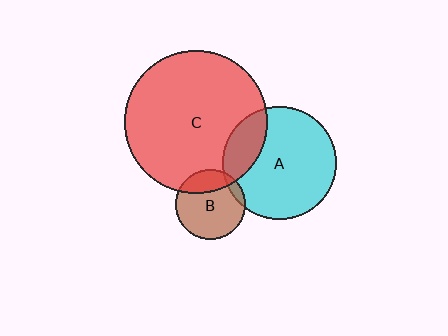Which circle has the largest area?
Circle C (red).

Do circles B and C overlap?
Yes.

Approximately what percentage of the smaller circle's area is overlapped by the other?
Approximately 25%.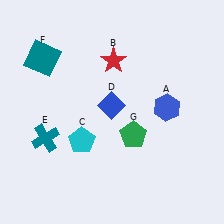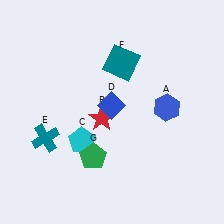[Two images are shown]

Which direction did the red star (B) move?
The red star (B) moved down.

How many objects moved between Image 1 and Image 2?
3 objects moved between the two images.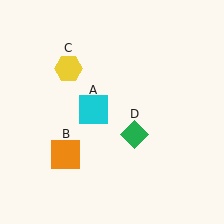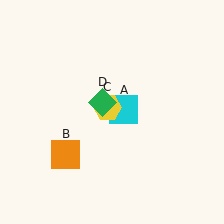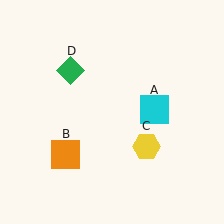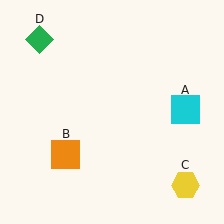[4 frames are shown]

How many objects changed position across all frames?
3 objects changed position: cyan square (object A), yellow hexagon (object C), green diamond (object D).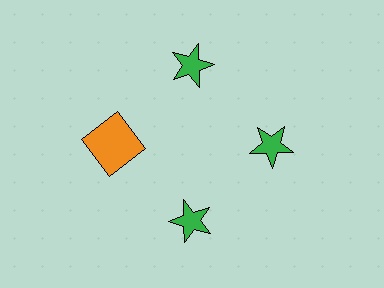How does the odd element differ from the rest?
It differs in both color (orange instead of green) and shape (square instead of star).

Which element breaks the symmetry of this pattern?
The orange square at roughly the 9 o'clock position breaks the symmetry. All other shapes are green stars.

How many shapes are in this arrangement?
There are 4 shapes arranged in a ring pattern.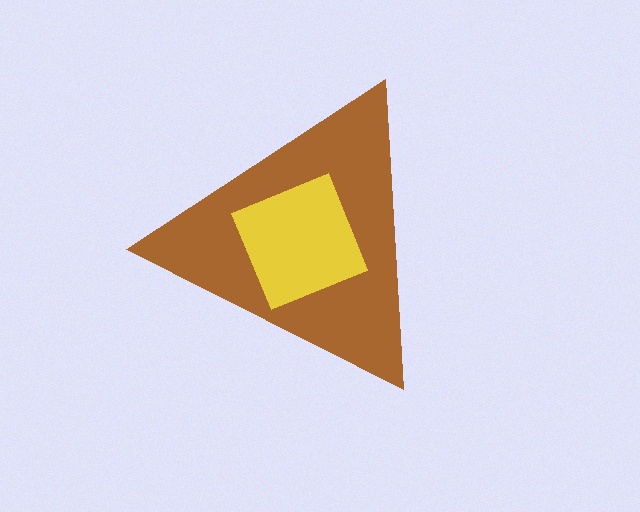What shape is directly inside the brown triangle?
The yellow square.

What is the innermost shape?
The yellow square.